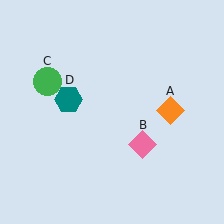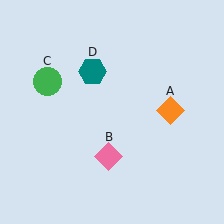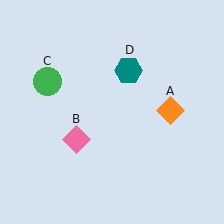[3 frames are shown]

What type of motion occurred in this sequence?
The pink diamond (object B), teal hexagon (object D) rotated clockwise around the center of the scene.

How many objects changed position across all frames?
2 objects changed position: pink diamond (object B), teal hexagon (object D).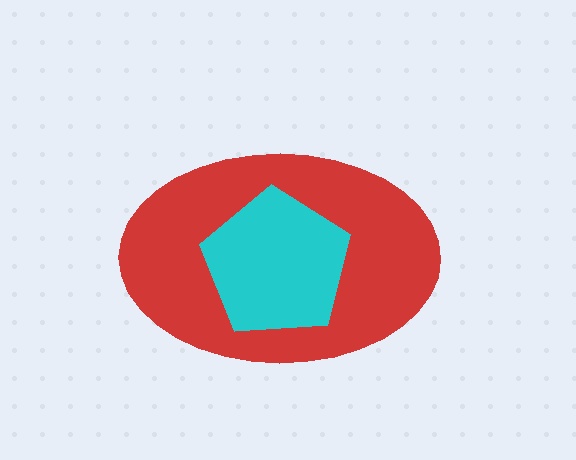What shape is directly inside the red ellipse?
The cyan pentagon.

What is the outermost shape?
The red ellipse.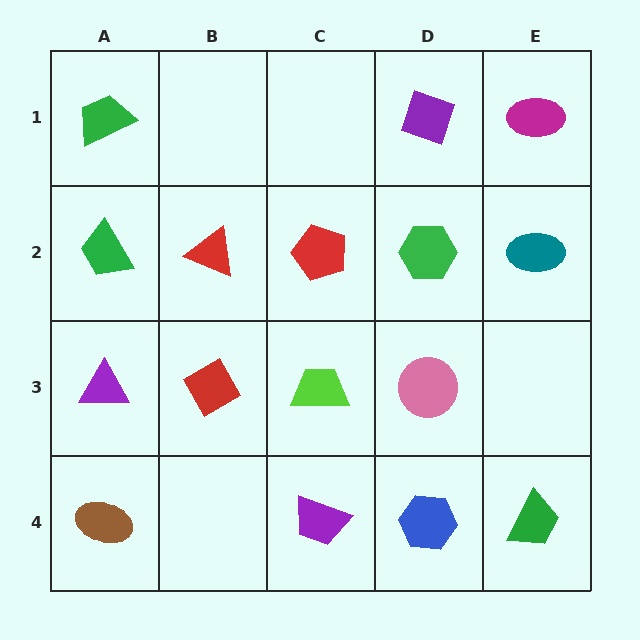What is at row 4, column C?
A purple trapezoid.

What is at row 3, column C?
A lime trapezoid.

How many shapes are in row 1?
3 shapes.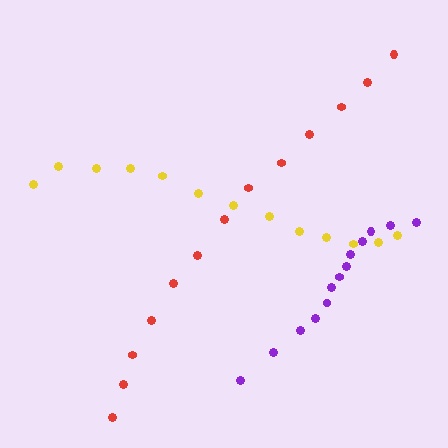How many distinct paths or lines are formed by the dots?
There are 3 distinct paths.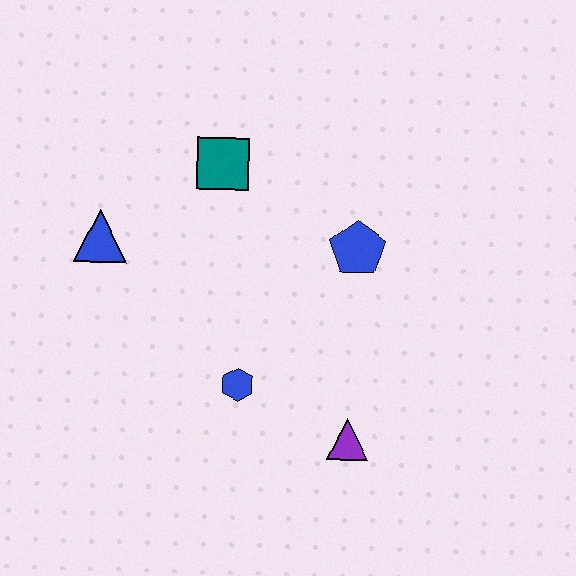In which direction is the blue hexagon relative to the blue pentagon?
The blue hexagon is below the blue pentagon.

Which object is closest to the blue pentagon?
The teal square is closest to the blue pentagon.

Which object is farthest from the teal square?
The purple triangle is farthest from the teal square.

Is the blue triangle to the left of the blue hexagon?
Yes